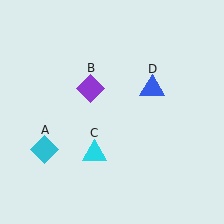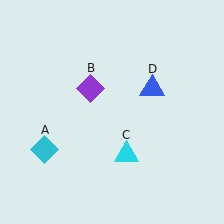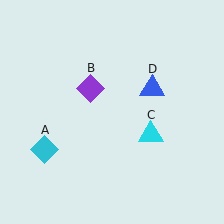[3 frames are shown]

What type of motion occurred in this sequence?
The cyan triangle (object C) rotated counterclockwise around the center of the scene.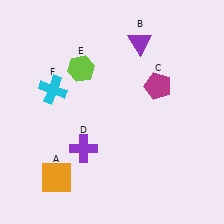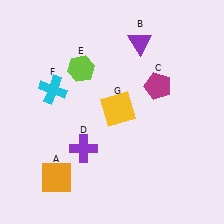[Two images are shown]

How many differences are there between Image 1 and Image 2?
There is 1 difference between the two images.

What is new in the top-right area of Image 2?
A yellow square (G) was added in the top-right area of Image 2.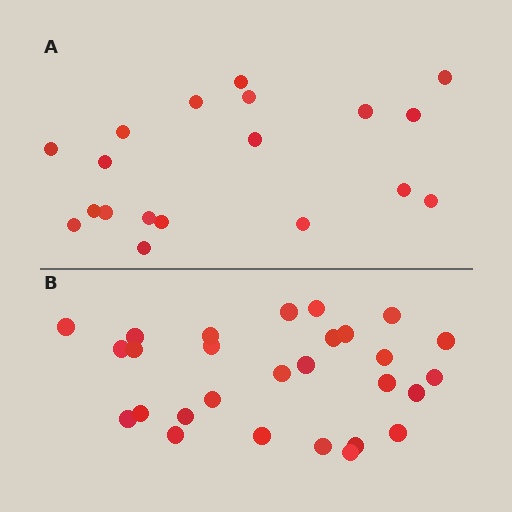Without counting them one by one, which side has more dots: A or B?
Region B (the bottom region) has more dots.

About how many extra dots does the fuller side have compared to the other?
Region B has roughly 8 or so more dots than region A.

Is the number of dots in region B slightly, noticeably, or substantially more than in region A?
Region B has substantially more. The ratio is roughly 1.5 to 1.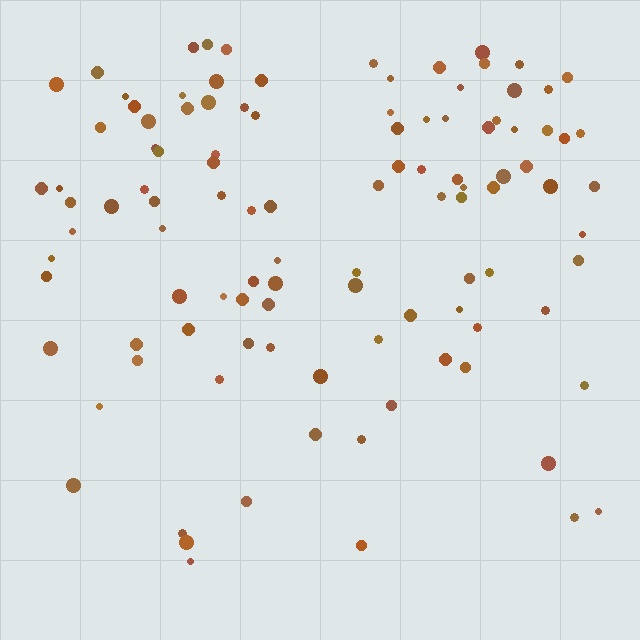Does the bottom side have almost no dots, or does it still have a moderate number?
Still a moderate number, just noticeably fewer than the top.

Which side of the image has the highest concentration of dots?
The top.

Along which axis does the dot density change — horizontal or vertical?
Vertical.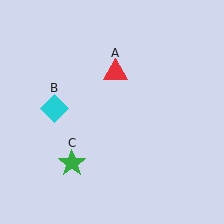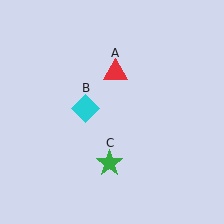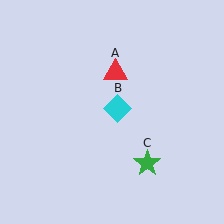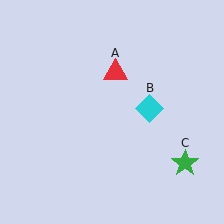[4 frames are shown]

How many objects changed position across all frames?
2 objects changed position: cyan diamond (object B), green star (object C).